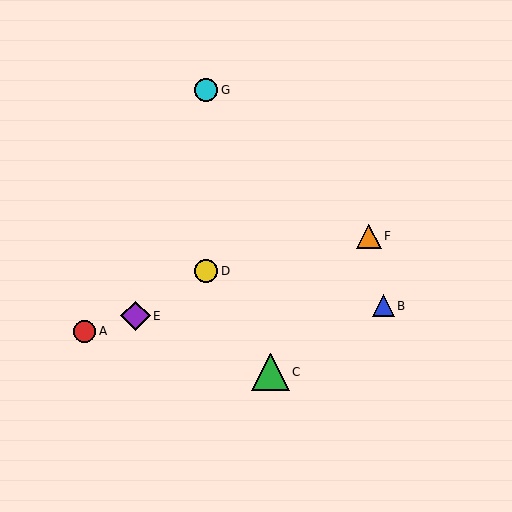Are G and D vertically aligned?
Yes, both are at x≈206.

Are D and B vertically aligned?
No, D is at x≈206 and B is at x≈383.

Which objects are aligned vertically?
Objects D, G are aligned vertically.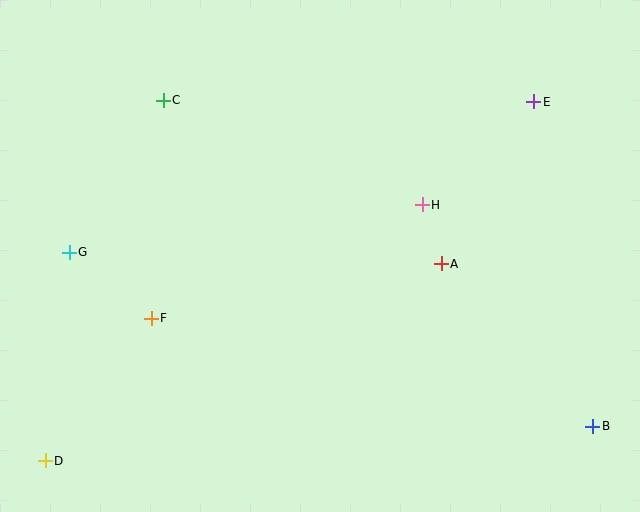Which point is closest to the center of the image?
Point H at (422, 205) is closest to the center.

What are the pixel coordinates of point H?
Point H is at (422, 205).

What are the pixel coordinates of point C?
Point C is at (163, 100).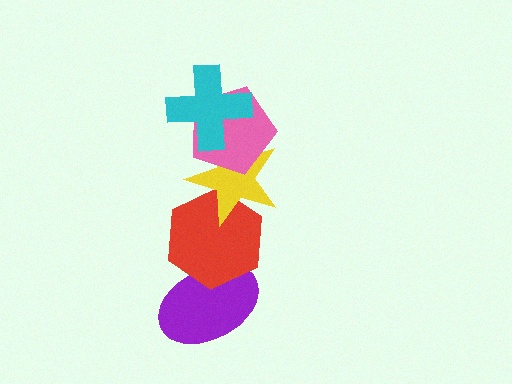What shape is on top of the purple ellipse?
The red hexagon is on top of the purple ellipse.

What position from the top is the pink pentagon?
The pink pentagon is 2nd from the top.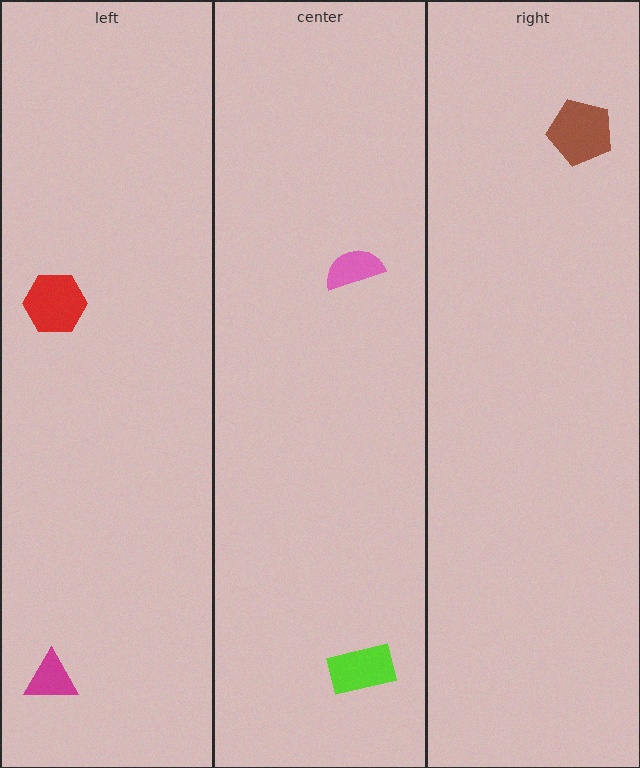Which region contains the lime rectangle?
The center region.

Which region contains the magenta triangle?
The left region.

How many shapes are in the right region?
1.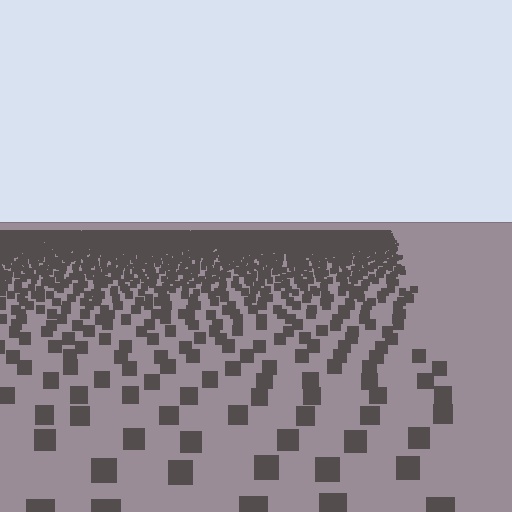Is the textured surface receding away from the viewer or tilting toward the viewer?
The surface is receding away from the viewer. Texture elements get smaller and denser toward the top.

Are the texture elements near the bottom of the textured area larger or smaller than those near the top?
Larger. Near the bottom, elements are closer to the viewer and appear at a bigger on-screen size.